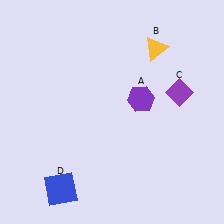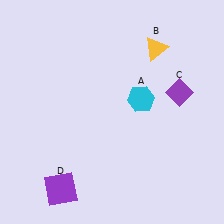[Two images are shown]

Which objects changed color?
A changed from purple to cyan. D changed from blue to purple.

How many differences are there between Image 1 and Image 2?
There are 2 differences between the two images.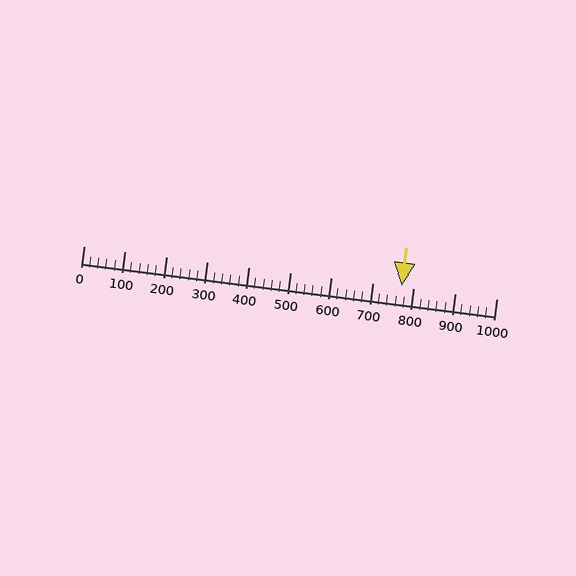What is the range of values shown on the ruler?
The ruler shows values from 0 to 1000.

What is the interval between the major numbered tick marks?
The major tick marks are spaced 100 units apart.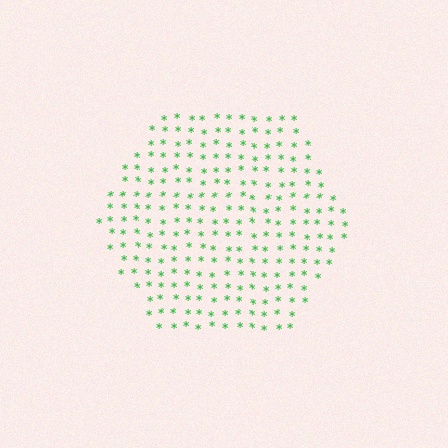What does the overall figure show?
The overall figure shows a hexagon.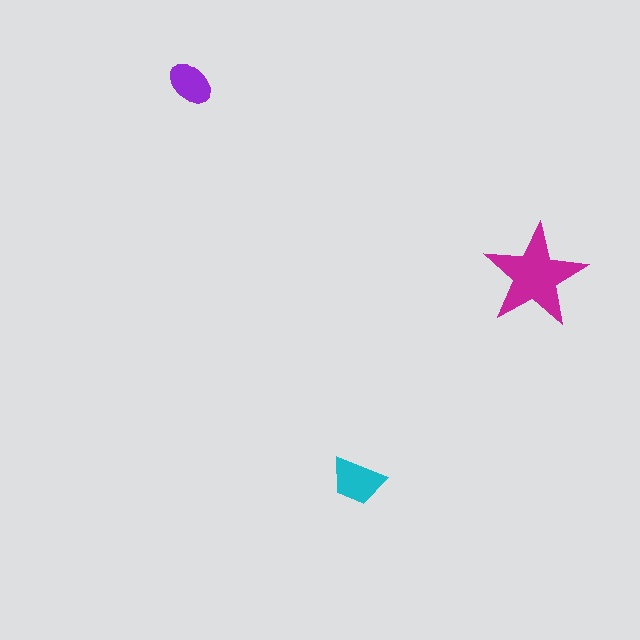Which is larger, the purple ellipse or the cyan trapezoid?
The cyan trapezoid.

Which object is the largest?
The magenta star.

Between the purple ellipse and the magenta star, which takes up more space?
The magenta star.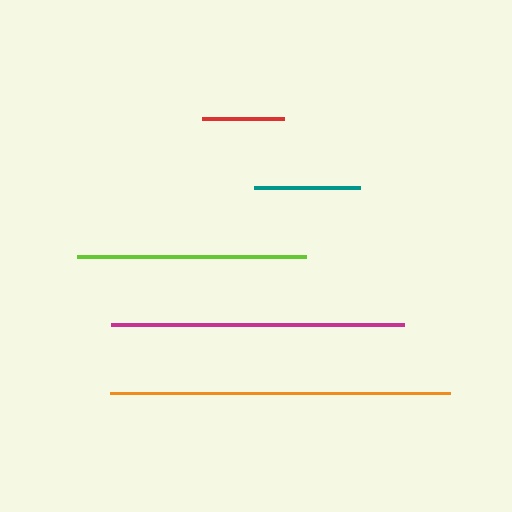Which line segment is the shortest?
The red line is the shortest at approximately 82 pixels.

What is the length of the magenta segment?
The magenta segment is approximately 293 pixels long.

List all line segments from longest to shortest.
From longest to shortest: orange, magenta, lime, teal, red.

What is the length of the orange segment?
The orange segment is approximately 340 pixels long.